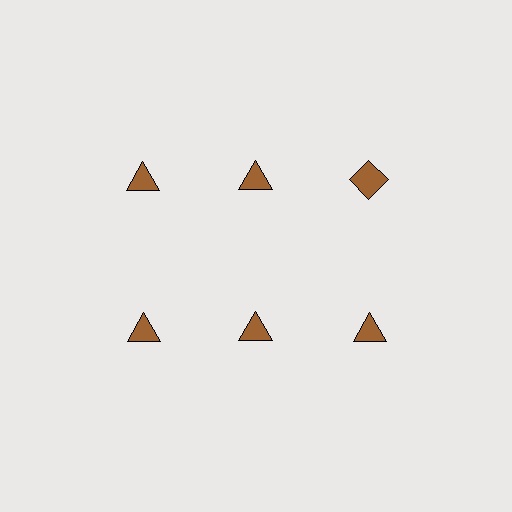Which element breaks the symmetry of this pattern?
The brown diamond in the top row, center column breaks the symmetry. All other shapes are brown triangles.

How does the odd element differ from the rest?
It has a different shape: diamond instead of triangle.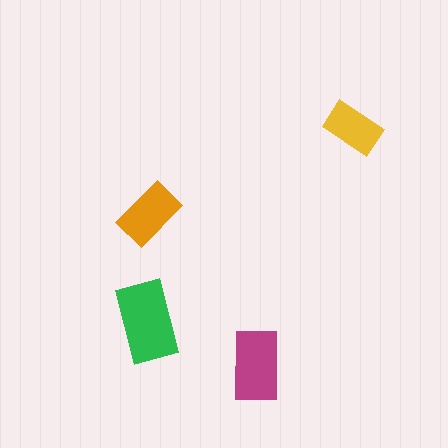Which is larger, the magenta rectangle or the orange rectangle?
The magenta one.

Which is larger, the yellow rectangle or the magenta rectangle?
The magenta one.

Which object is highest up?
The yellow rectangle is topmost.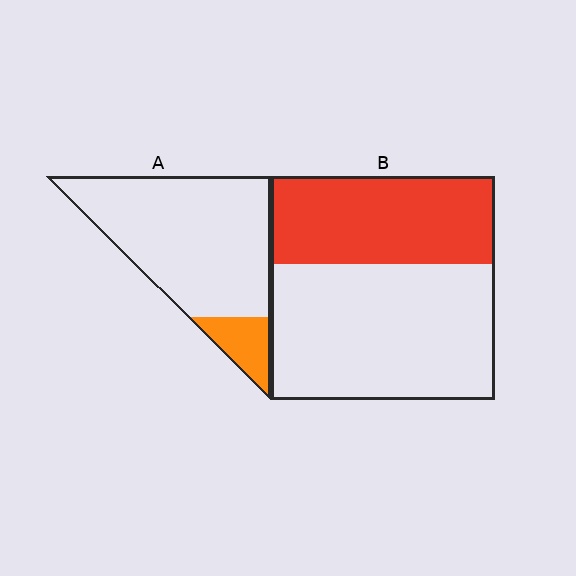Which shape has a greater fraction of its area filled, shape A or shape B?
Shape B.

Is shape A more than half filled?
No.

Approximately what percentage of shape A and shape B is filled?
A is approximately 15% and B is approximately 40%.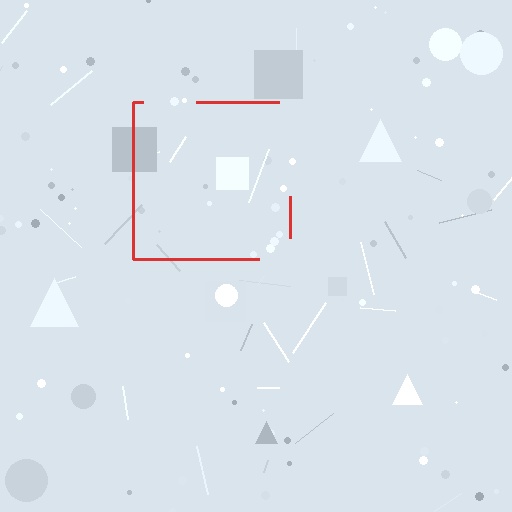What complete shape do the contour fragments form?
The contour fragments form a square.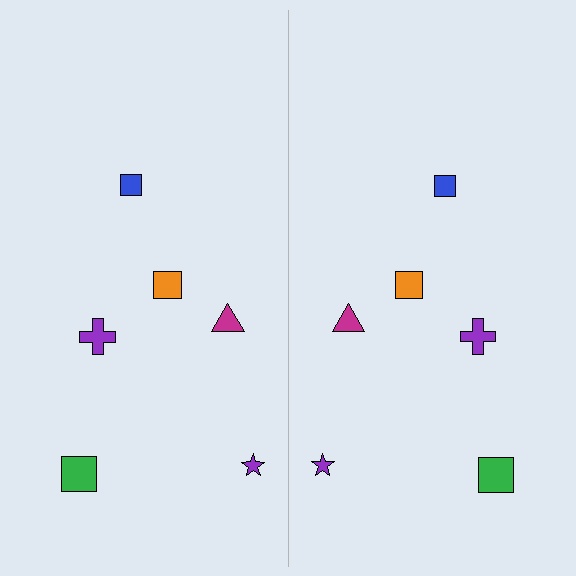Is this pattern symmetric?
Yes, this pattern has bilateral (reflection) symmetry.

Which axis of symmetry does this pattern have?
The pattern has a vertical axis of symmetry running through the center of the image.